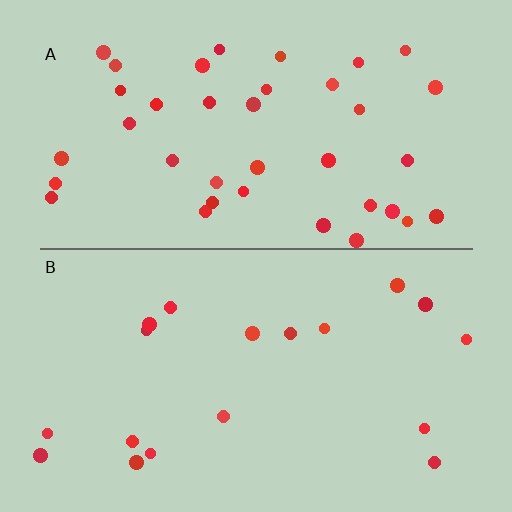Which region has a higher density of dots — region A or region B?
A (the top).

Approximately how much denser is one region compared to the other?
Approximately 2.1× — region A over region B.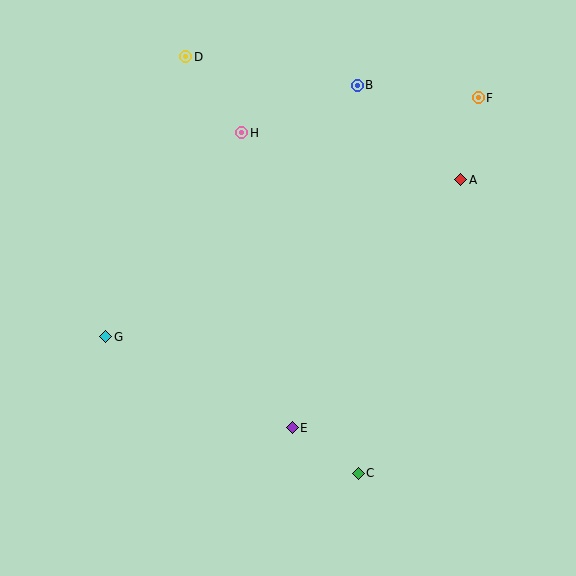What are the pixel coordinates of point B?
Point B is at (357, 85).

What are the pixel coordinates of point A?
Point A is at (461, 180).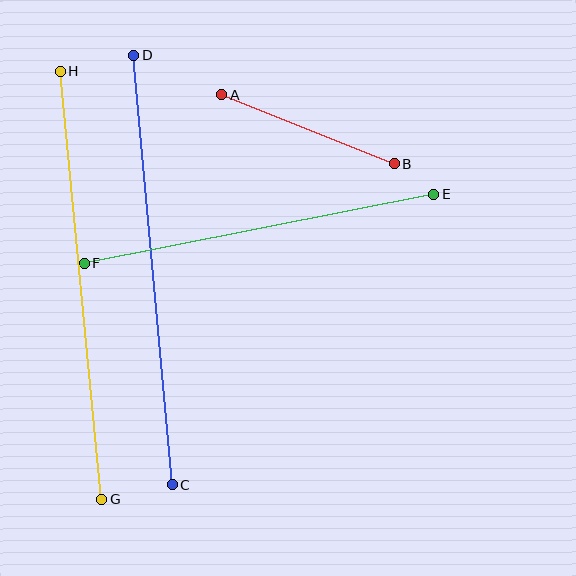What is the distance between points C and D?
The distance is approximately 431 pixels.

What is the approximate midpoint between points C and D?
The midpoint is at approximately (153, 270) pixels.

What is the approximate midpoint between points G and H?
The midpoint is at approximately (81, 285) pixels.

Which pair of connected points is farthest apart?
Points C and D are farthest apart.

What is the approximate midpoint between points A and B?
The midpoint is at approximately (308, 129) pixels.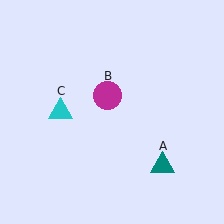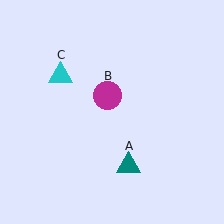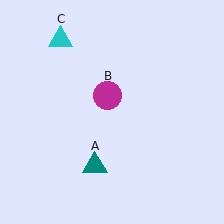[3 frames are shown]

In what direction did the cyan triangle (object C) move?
The cyan triangle (object C) moved up.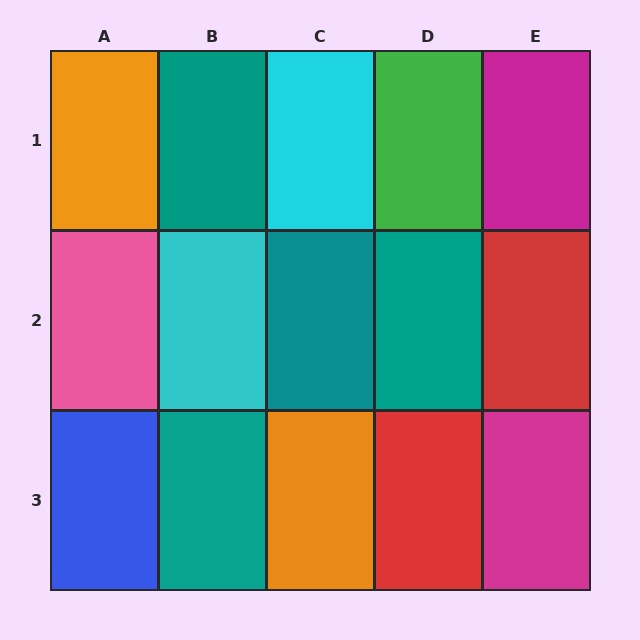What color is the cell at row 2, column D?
Teal.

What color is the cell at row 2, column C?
Teal.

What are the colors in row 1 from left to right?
Orange, teal, cyan, green, magenta.